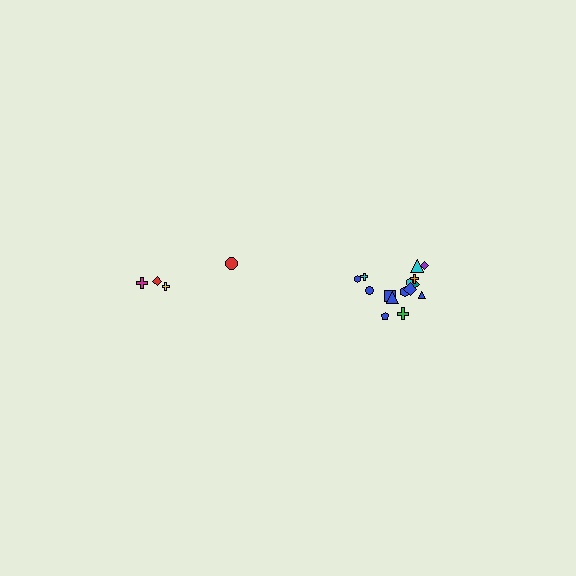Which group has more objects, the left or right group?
The right group.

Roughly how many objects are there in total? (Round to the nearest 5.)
Roughly 20 objects in total.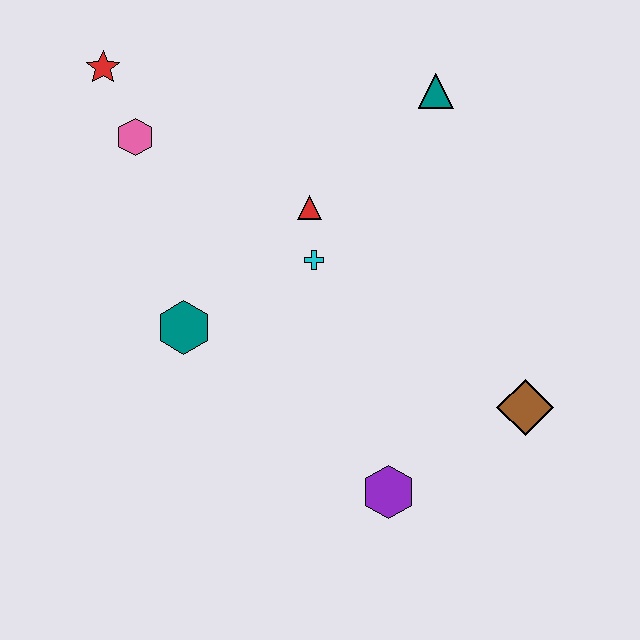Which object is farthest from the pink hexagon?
The brown diamond is farthest from the pink hexagon.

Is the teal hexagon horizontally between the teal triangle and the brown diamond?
No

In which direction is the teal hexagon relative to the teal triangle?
The teal hexagon is to the left of the teal triangle.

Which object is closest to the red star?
The pink hexagon is closest to the red star.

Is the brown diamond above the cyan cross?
No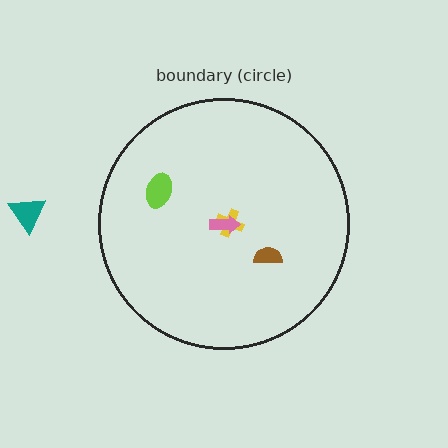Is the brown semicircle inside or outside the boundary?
Inside.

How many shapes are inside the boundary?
4 inside, 1 outside.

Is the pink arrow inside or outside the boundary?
Inside.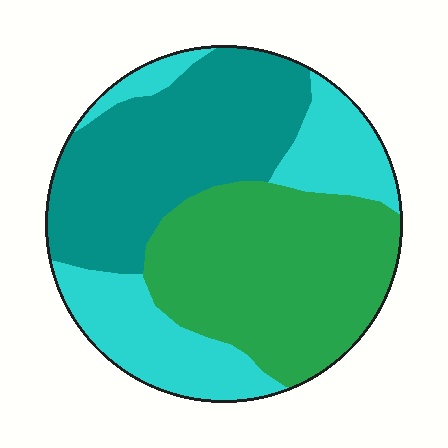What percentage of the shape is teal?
Teal covers roughly 35% of the shape.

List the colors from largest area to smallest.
From largest to smallest: green, teal, cyan.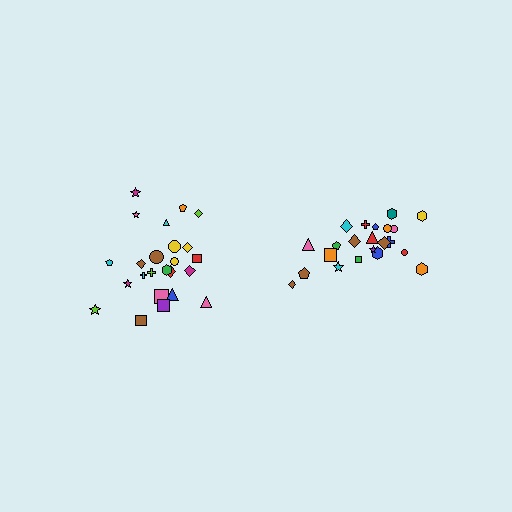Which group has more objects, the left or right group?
The left group.